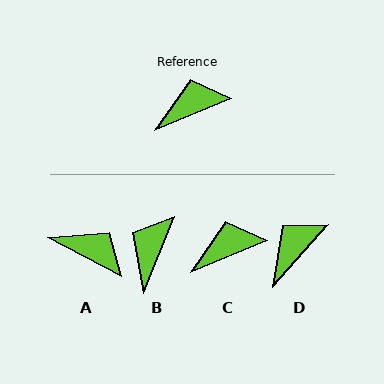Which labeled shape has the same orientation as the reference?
C.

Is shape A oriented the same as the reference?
No, it is off by about 51 degrees.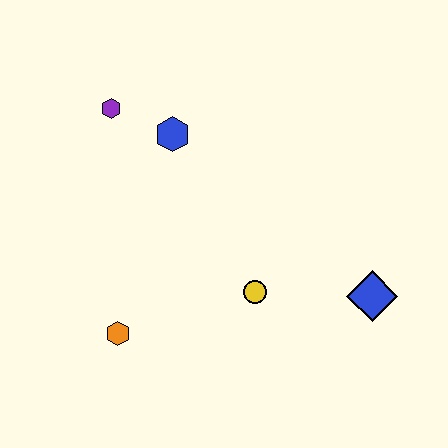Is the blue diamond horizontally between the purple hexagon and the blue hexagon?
No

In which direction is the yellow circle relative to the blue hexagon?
The yellow circle is below the blue hexagon.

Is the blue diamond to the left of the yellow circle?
No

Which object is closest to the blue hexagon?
The purple hexagon is closest to the blue hexagon.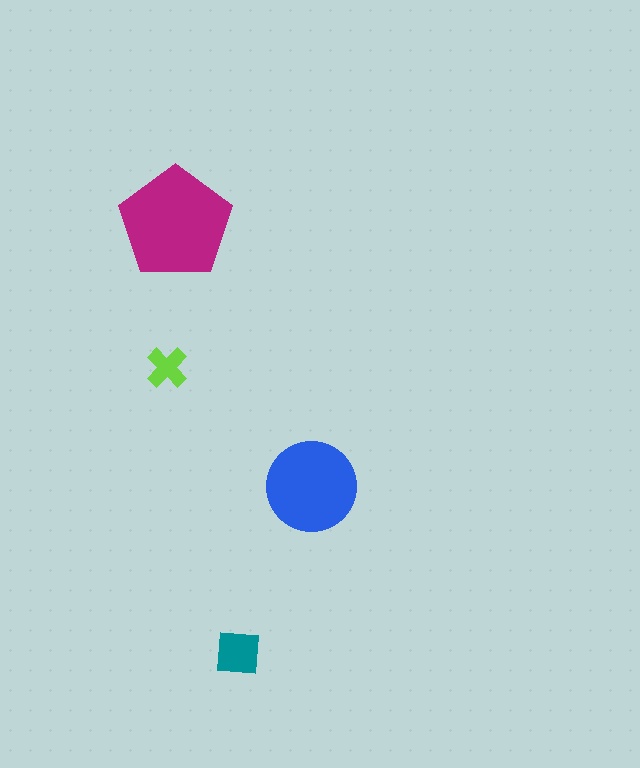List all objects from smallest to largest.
The lime cross, the teal square, the blue circle, the magenta pentagon.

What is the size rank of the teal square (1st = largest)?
3rd.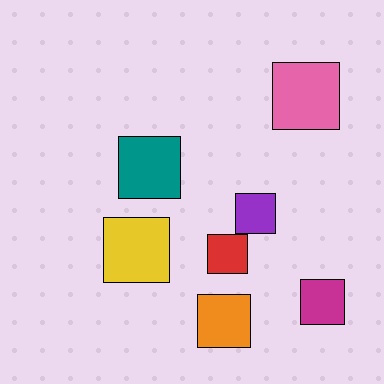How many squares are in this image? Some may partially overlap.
There are 7 squares.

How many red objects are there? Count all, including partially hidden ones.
There is 1 red object.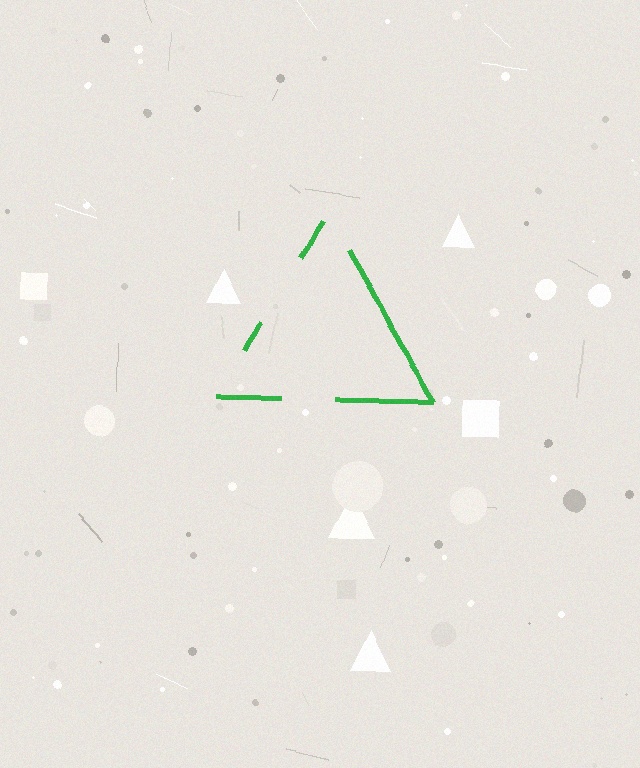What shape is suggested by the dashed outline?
The dashed outline suggests a triangle.